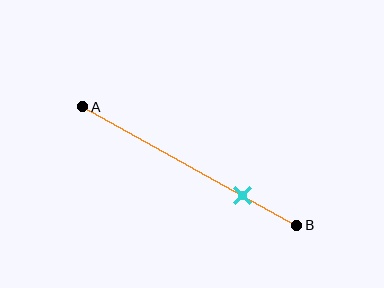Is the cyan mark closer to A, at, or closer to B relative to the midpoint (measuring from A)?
The cyan mark is closer to point B than the midpoint of segment AB.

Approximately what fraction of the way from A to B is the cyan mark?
The cyan mark is approximately 75% of the way from A to B.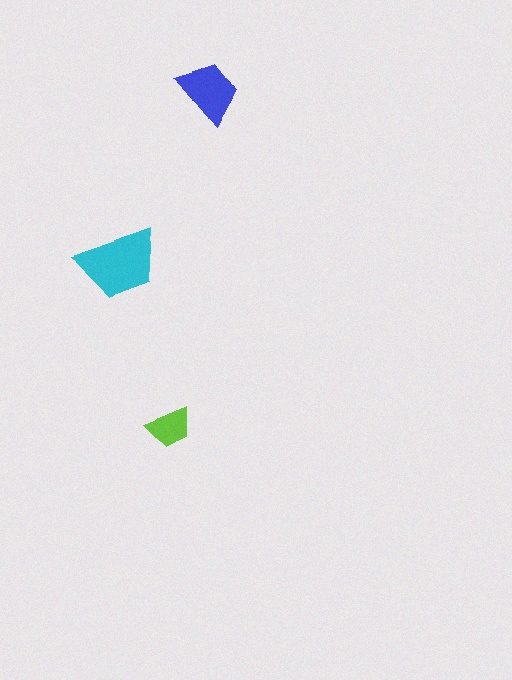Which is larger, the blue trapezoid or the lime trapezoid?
The blue one.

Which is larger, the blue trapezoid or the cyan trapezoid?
The cyan one.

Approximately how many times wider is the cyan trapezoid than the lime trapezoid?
About 2 times wider.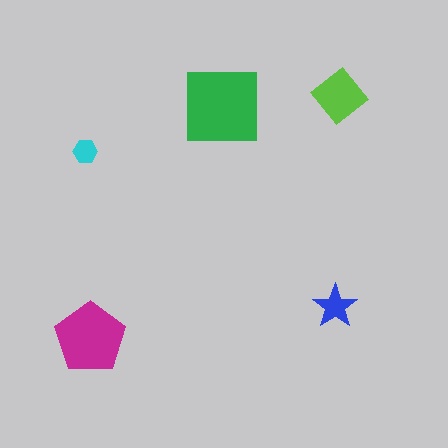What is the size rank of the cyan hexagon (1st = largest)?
5th.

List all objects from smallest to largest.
The cyan hexagon, the blue star, the lime diamond, the magenta pentagon, the green square.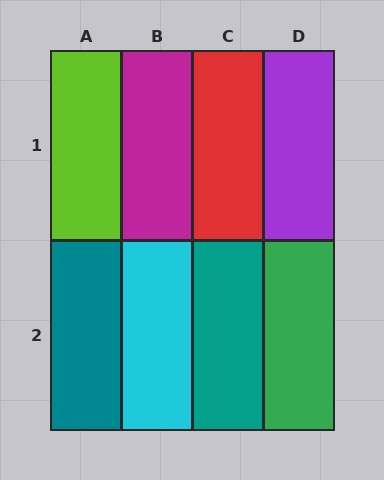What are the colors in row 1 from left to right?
Lime, magenta, red, purple.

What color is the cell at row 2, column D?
Green.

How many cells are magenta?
1 cell is magenta.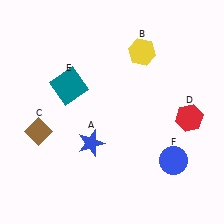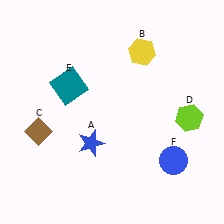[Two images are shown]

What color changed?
The hexagon (D) changed from red in Image 1 to lime in Image 2.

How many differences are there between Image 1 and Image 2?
There is 1 difference between the two images.